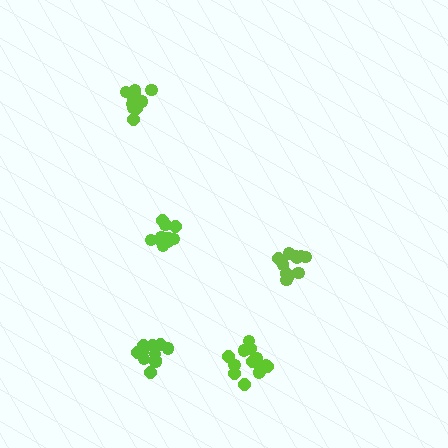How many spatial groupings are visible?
There are 5 spatial groupings.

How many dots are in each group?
Group 1: 11 dots, Group 2: 11 dots, Group 3: 11 dots, Group 4: 11 dots, Group 5: 16 dots (60 total).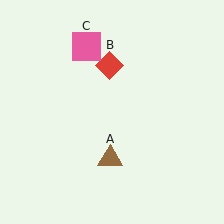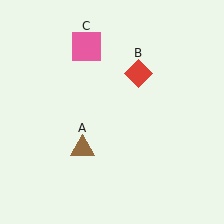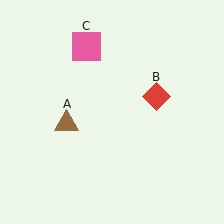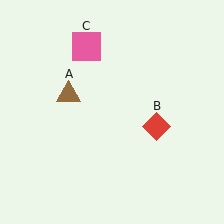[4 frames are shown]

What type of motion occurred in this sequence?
The brown triangle (object A), red diamond (object B) rotated clockwise around the center of the scene.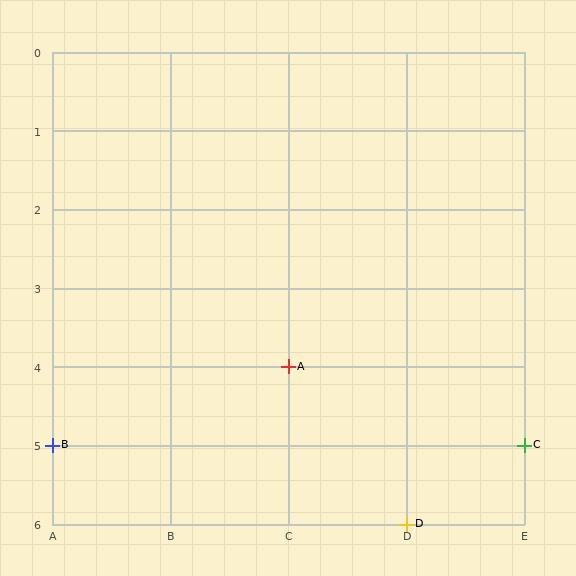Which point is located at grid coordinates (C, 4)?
Point A is at (C, 4).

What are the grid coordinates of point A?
Point A is at grid coordinates (C, 4).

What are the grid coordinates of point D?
Point D is at grid coordinates (D, 6).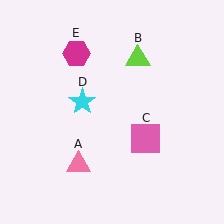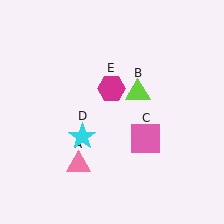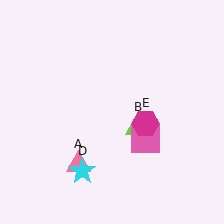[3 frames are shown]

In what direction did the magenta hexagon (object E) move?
The magenta hexagon (object E) moved down and to the right.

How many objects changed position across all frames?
3 objects changed position: lime triangle (object B), cyan star (object D), magenta hexagon (object E).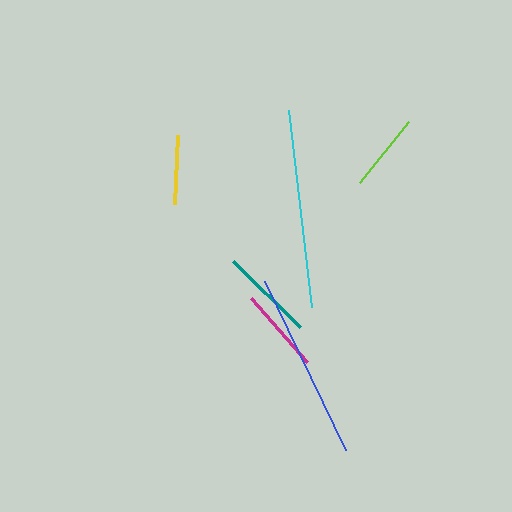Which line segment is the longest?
The cyan line is the longest at approximately 199 pixels.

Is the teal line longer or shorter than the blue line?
The blue line is longer than the teal line.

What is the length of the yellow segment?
The yellow segment is approximately 69 pixels long.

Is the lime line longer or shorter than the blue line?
The blue line is longer than the lime line.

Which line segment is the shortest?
The yellow line is the shortest at approximately 69 pixels.